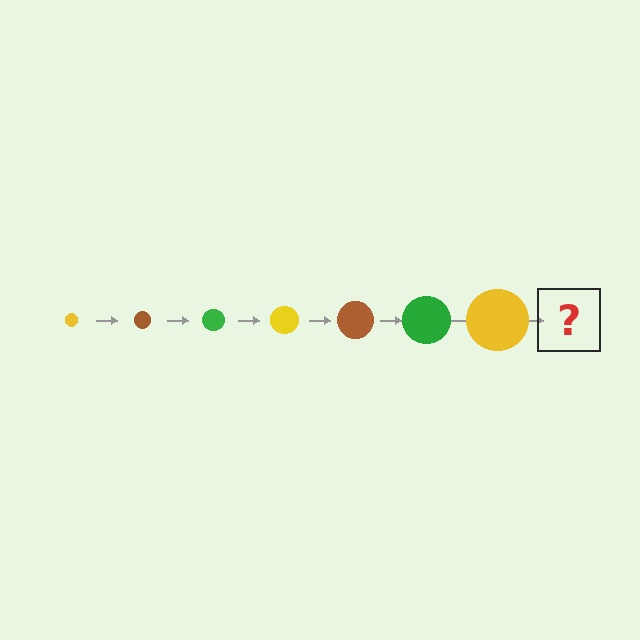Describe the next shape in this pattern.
It should be a brown circle, larger than the previous one.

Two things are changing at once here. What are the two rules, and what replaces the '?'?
The two rules are that the circle grows larger each step and the color cycles through yellow, brown, and green. The '?' should be a brown circle, larger than the previous one.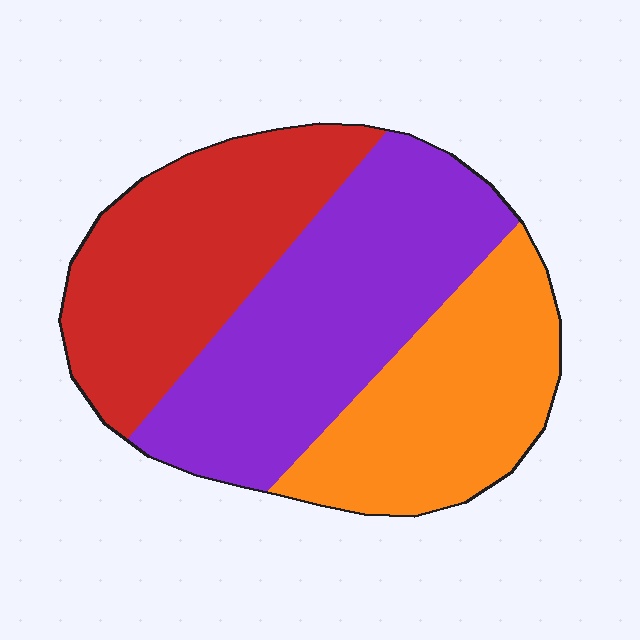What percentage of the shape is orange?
Orange takes up between a quarter and a half of the shape.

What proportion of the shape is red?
Red covers about 30% of the shape.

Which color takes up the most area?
Purple, at roughly 40%.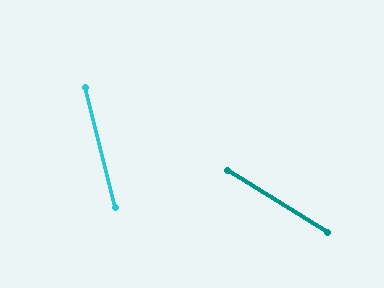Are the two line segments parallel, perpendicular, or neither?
Neither parallel nor perpendicular — they differ by about 44°.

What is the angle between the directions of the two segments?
Approximately 44 degrees.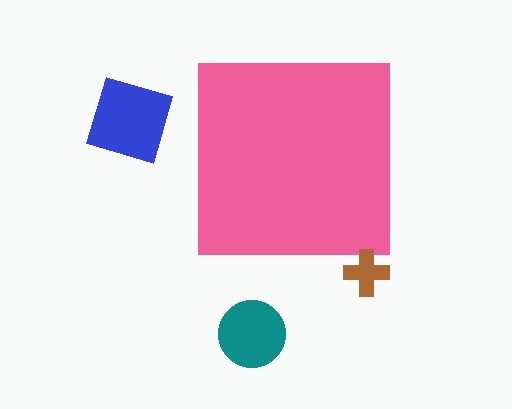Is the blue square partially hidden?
No, the blue square is fully visible.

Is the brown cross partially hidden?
No, the brown cross is fully visible.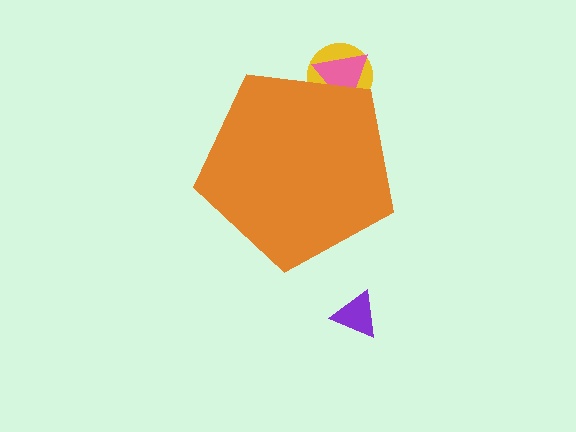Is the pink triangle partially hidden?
Yes, the pink triangle is partially hidden behind the orange pentagon.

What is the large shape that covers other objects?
An orange pentagon.